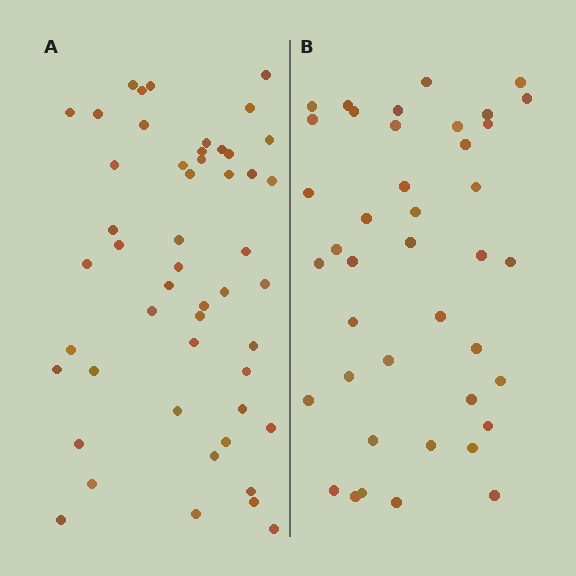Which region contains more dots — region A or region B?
Region A (the left region) has more dots.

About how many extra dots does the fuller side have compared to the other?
Region A has roughly 8 or so more dots than region B.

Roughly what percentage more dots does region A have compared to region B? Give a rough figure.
About 20% more.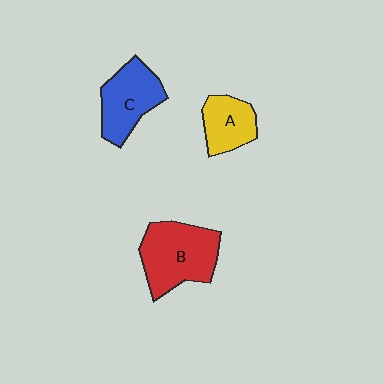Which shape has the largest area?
Shape B (red).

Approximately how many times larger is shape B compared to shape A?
Approximately 1.7 times.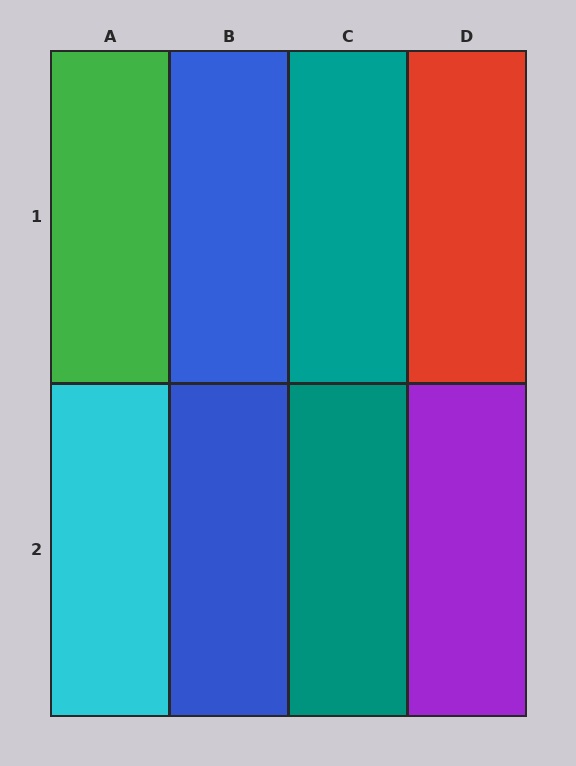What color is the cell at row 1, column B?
Blue.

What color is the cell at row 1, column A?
Green.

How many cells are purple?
1 cell is purple.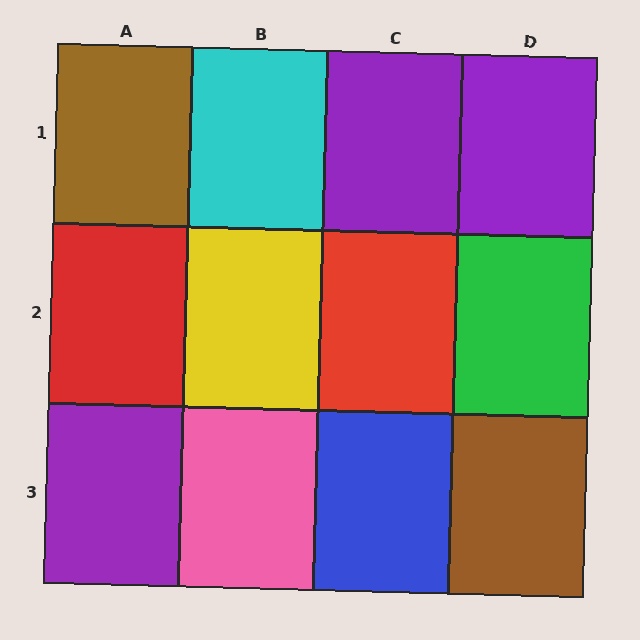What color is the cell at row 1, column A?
Brown.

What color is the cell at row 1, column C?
Purple.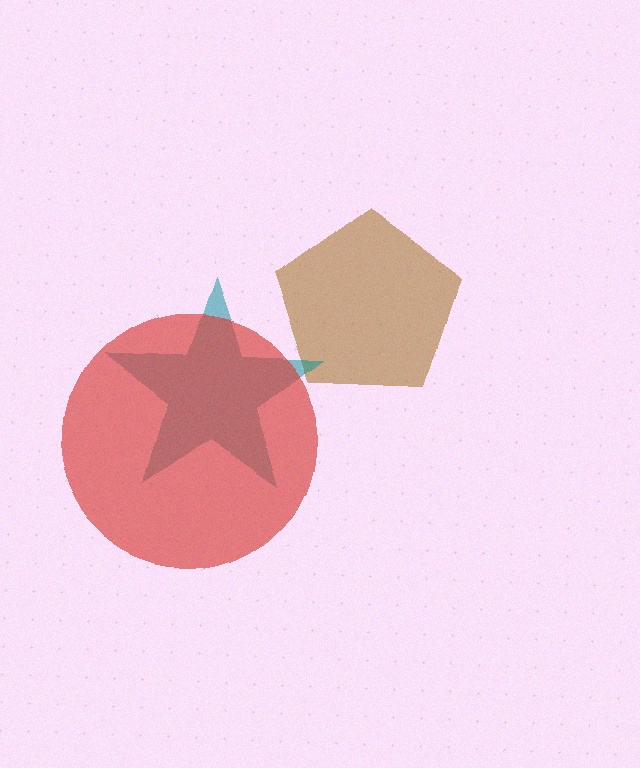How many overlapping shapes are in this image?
There are 3 overlapping shapes in the image.